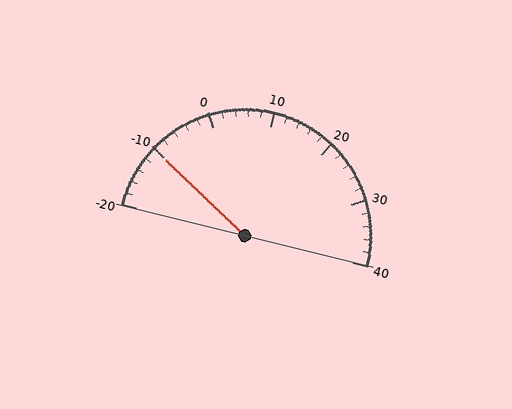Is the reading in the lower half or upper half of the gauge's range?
The reading is in the lower half of the range (-20 to 40).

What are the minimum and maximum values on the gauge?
The gauge ranges from -20 to 40.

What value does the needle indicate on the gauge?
The needle indicates approximately -10.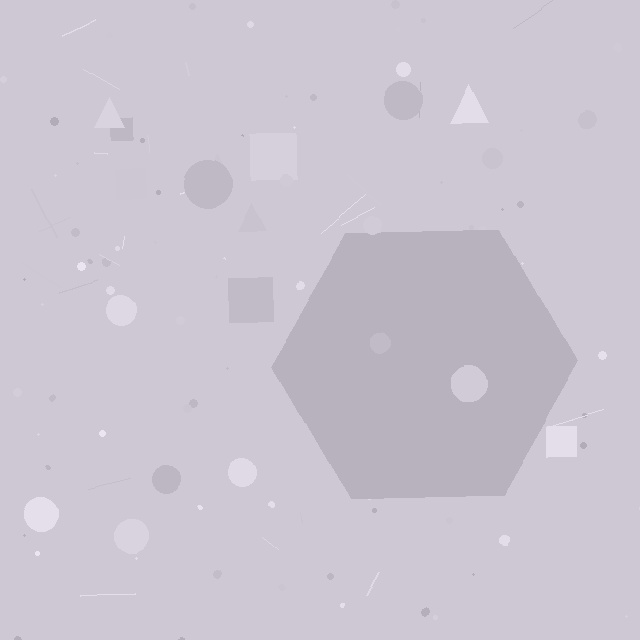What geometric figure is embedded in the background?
A hexagon is embedded in the background.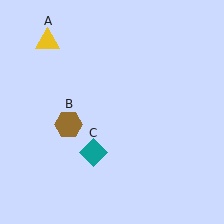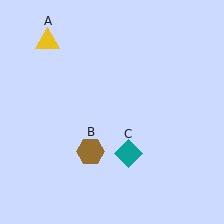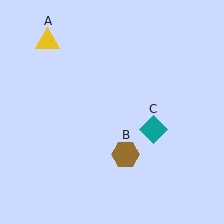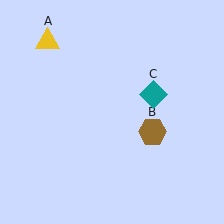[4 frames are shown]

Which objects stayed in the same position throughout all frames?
Yellow triangle (object A) remained stationary.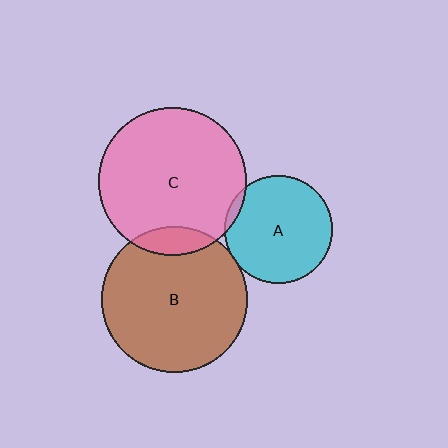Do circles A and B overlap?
Yes.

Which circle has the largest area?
Circle C (pink).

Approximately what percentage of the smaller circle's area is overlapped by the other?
Approximately 5%.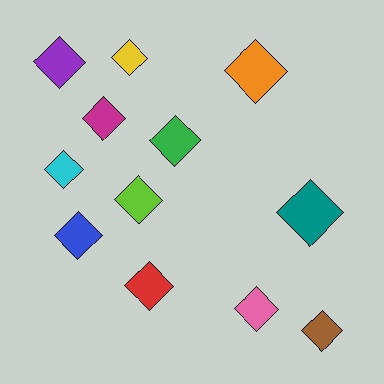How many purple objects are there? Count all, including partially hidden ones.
There is 1 purple object.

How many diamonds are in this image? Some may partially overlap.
There are 12 diamonds.